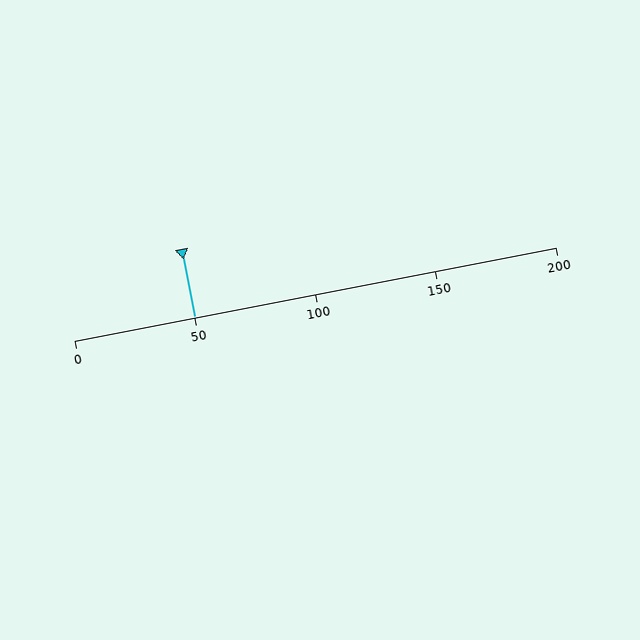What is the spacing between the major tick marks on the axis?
The major ticks are spaced 50 apart.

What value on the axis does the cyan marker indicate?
The marker indicates approximately 50.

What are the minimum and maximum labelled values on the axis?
The axis runs from 0 to 200.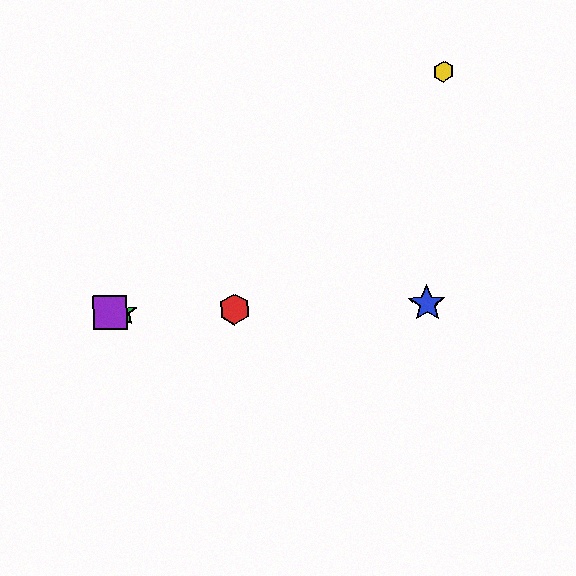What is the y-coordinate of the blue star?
The blue star is at y≈304.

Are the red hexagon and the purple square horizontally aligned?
Yes, both are at y≈309.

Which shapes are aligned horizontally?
The red hexagon, the blue star, the green star, the purple square are aligned horizontally.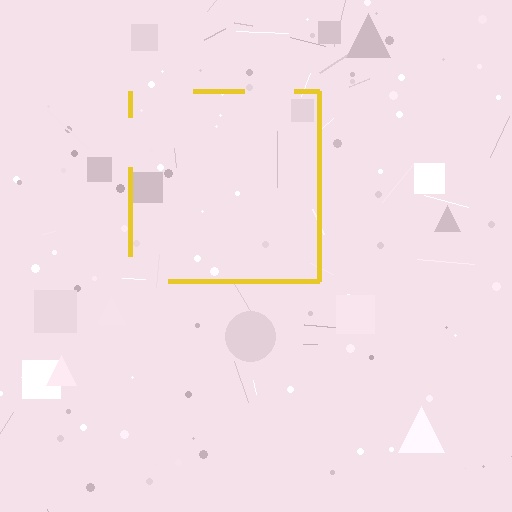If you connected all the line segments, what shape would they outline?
They would outline a square.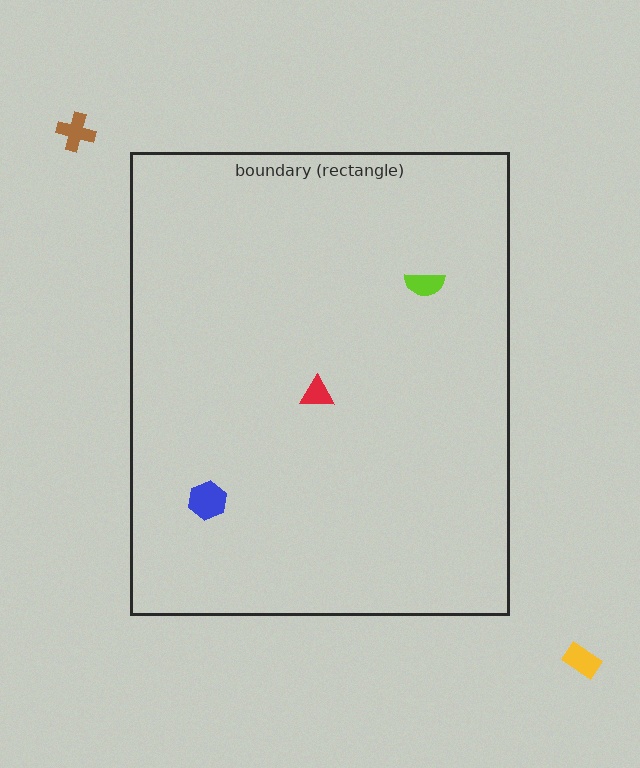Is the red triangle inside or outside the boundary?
Inside.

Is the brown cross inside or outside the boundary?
Outside.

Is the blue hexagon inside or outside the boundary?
Inside.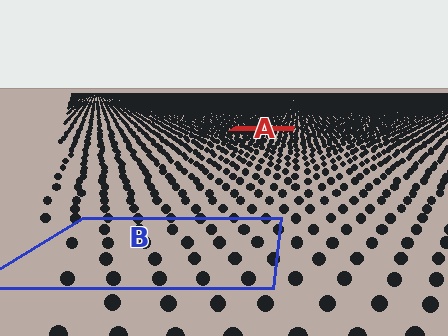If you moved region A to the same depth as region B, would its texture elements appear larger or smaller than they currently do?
They would appear larger. At a closer depth, the same texture elements are projected at a bigger on-screen size.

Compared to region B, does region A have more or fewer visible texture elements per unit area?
Region A has more texture elements per unit area — they are packed more densely because it is farther away.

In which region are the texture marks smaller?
The texture marks are smaller in region A, because it is farther away.